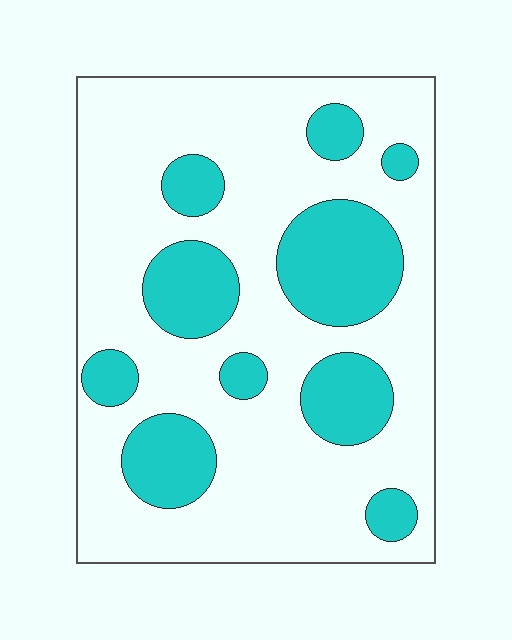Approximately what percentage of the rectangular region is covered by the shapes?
Approximately 25%.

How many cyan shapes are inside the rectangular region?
10.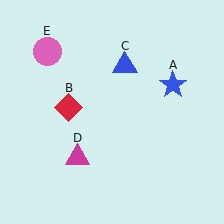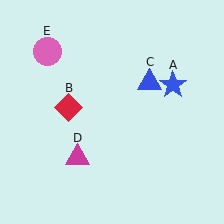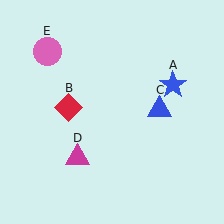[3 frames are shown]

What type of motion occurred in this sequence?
The blue triangle (object C) rotated clockwise around the center of the scene.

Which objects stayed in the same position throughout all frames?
Blue star (object A) and red diamond (object B) and magenta triangle (object D) and pink circle (object E) remained stationary.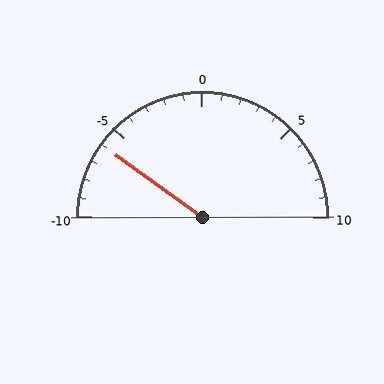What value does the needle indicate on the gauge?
The needle indicates approximately -6.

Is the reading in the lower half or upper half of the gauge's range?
The reading is in the lower half of the range (-10 to 10).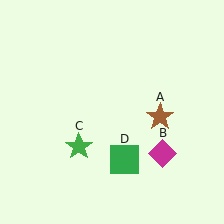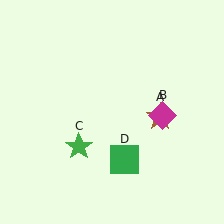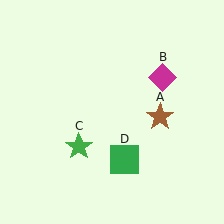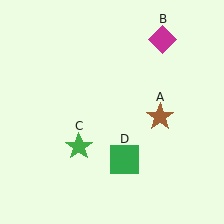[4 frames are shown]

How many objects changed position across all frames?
1 object changed position: magenta diamond (object B).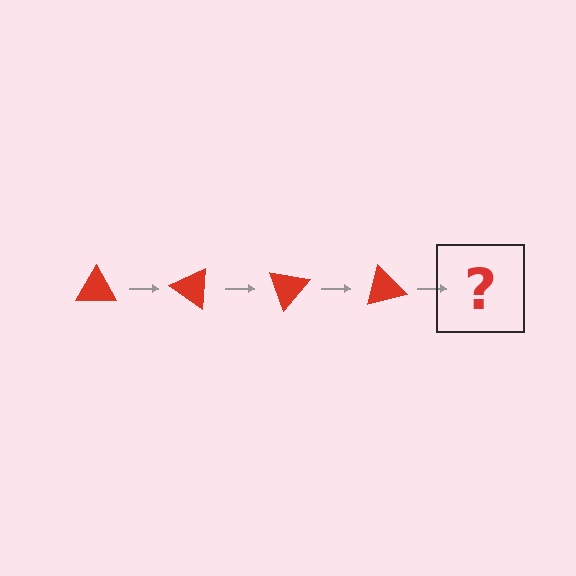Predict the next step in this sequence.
The next step is a red triangle rotated 140 degrees.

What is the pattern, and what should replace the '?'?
The pattern is that the triangle rotates 35 degrees each step. The '?' should be a red triangle rotated 140 degrees.